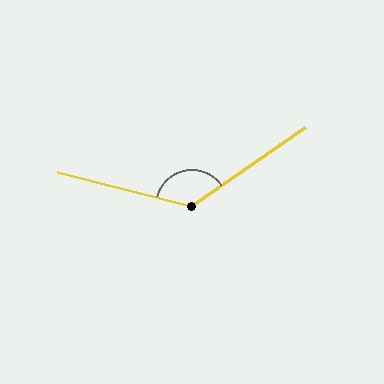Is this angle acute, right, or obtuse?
It is obtuse.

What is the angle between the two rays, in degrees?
Approximately 132 degrees.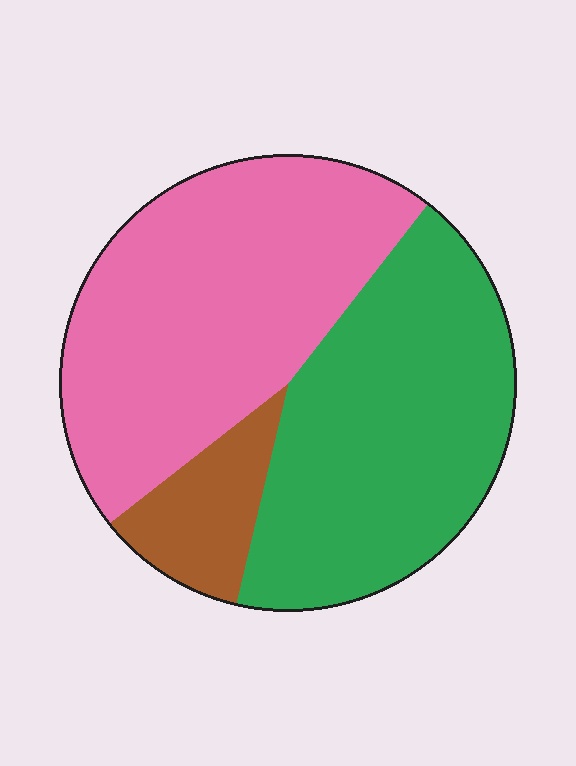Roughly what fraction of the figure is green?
Green takes up about two fifths (2/5) of the figure.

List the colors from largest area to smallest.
From largest to smallest: pink, green, brown.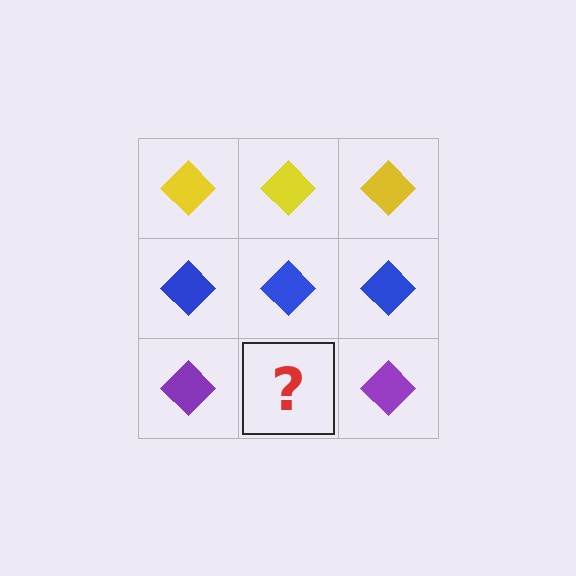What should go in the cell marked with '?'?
The missing cell should contain a purple diamond.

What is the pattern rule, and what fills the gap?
The rule is that each row has a consistent color. The gap should be filled with a purple diamond.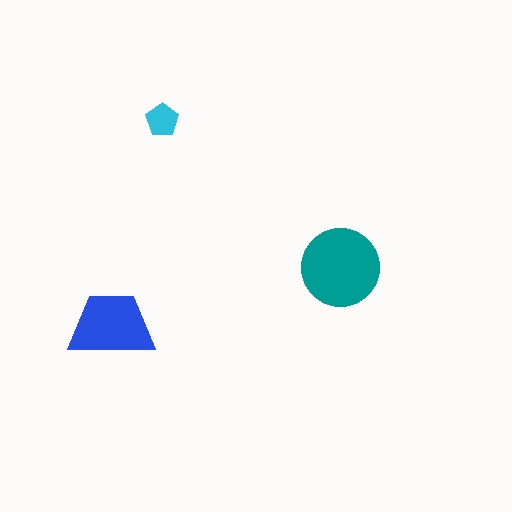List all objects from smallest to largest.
The cyan pentagon, the blue trapezoid, the teal circle.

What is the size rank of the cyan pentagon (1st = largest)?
3rd.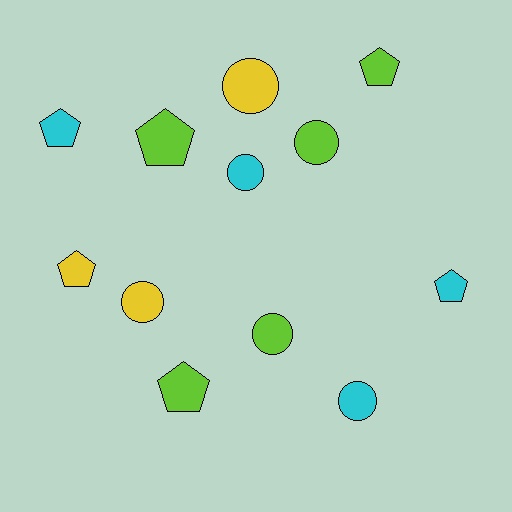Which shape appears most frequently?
Pentagon, with 6 objects.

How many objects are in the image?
There are 12 objects.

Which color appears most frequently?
Lime, with 5 objects.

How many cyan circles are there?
There are 2 cyan circles.